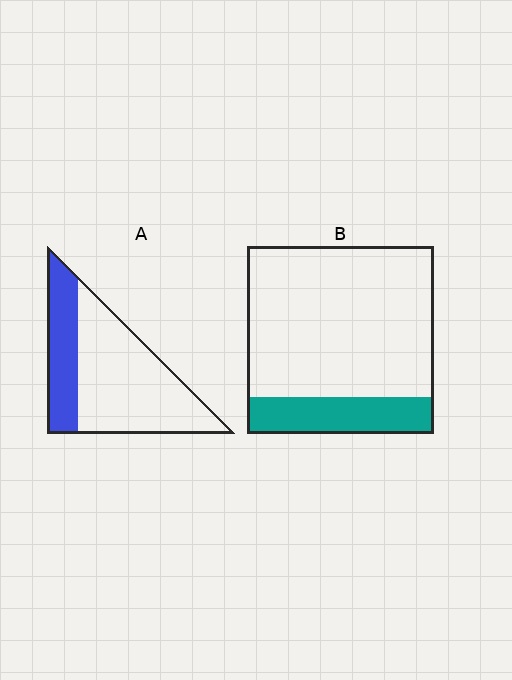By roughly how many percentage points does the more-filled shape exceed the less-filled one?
By roughly 10 percentage points (A over B).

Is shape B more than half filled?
No.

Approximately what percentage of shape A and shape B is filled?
A is approximately 30% and B is approximately 20%.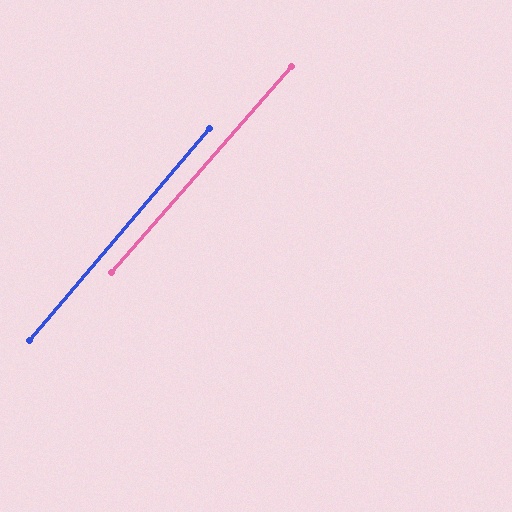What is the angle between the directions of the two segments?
Approximately 1 degree.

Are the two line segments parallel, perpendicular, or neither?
Parallel — their directions differ by only 0.7°.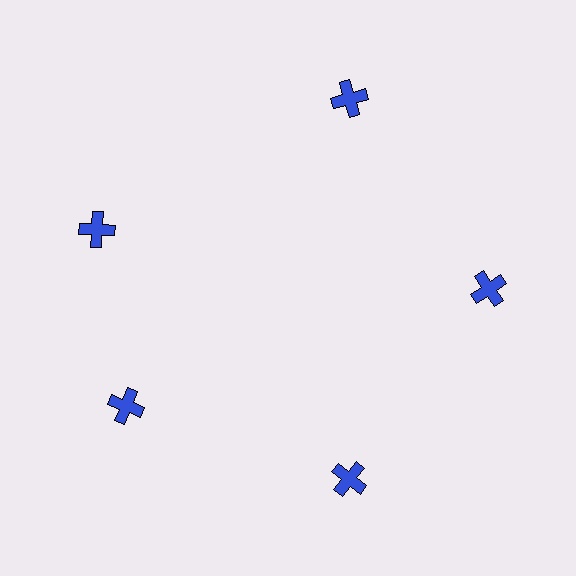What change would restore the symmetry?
The symmetry would be restored by rotating it back into even spacing with its neighbors so that all 5 crosses sit at equal angles and equal distance from the center.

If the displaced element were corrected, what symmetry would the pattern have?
It would have 5-fold rotational symmetry — the pattern would map onto itself every 72 degrees.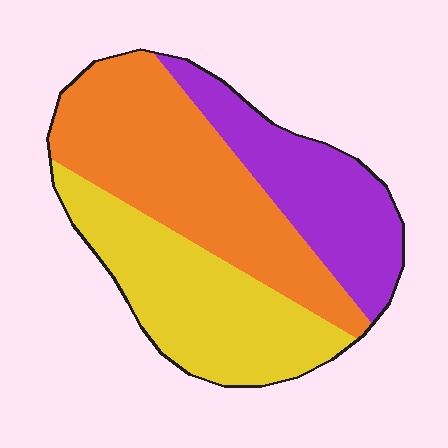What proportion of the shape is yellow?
Yellow covers roughly 35% of the shape.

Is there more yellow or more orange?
Orange.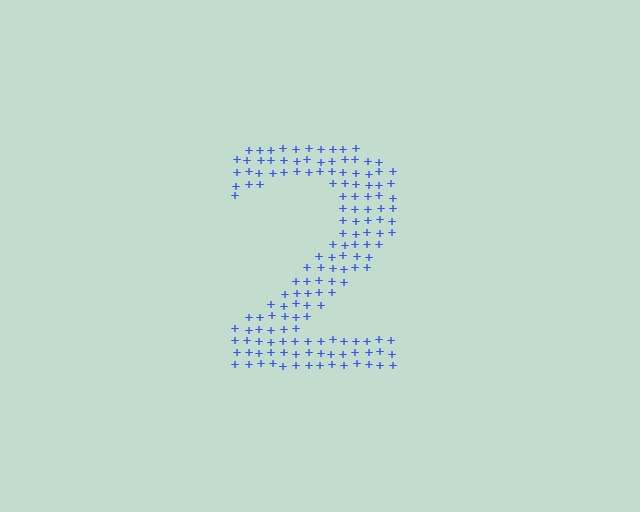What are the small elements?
The small elements are plus signs.